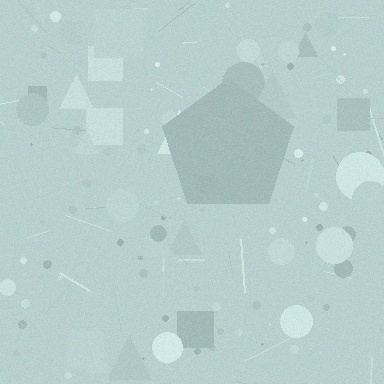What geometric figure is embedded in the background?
A pentagon is embedded in the background.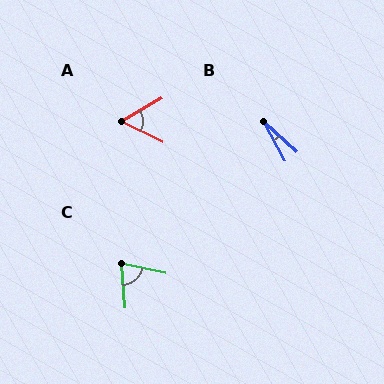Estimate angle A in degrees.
Approximately 56 degrees.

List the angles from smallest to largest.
B (18°), A (56°), C (74°).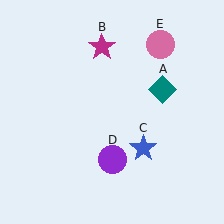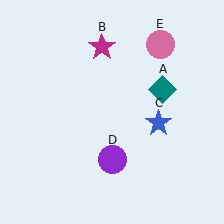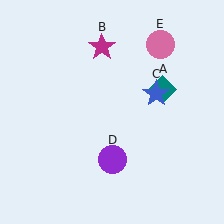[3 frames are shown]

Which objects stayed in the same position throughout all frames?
Teal diamond (object A) and magenta star (object B) and purple circle (object D) and pink circle (object E) remained stationary.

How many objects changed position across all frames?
1 object changed position: blue star (object C).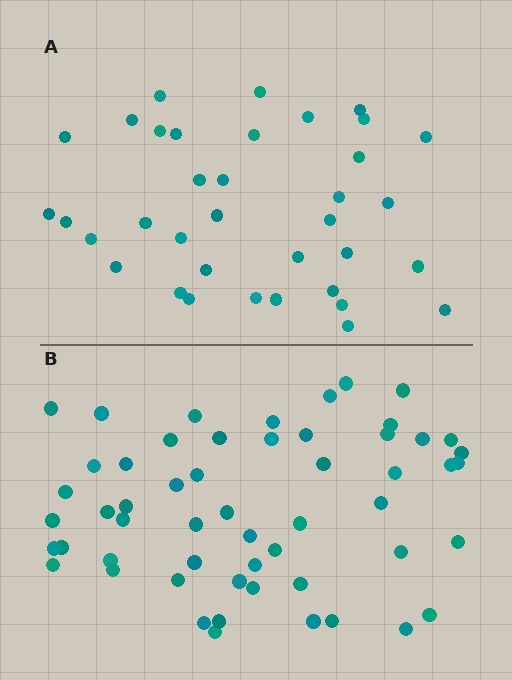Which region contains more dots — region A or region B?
Region B (the bottom region) has more dots.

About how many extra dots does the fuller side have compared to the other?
Region B has approximately 20 more dots than region A.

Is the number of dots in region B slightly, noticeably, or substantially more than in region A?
Region B has substantially more. The ratio is roughly 1.5 to 1.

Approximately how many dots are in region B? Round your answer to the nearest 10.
About 60 dots. (The exact count is 55, which rounds to 60.)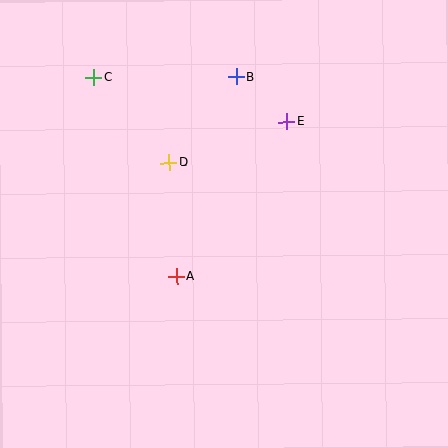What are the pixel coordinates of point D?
Point D is at (169, 163).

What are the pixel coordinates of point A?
Point A is at (177, 277).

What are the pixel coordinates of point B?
Point B is at (236, 77).